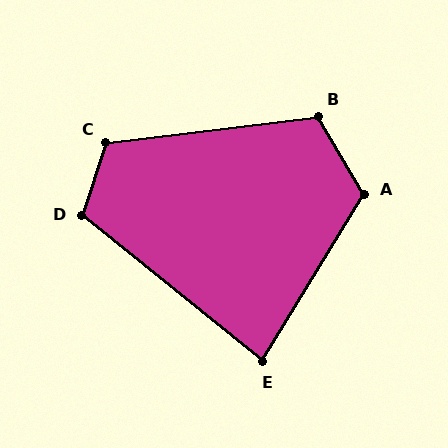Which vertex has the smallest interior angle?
E, at approximately 82 degrees.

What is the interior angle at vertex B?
Approximately 113 degrees (obtuse).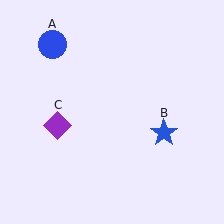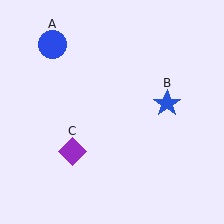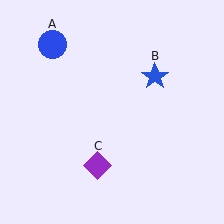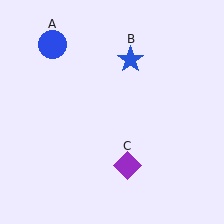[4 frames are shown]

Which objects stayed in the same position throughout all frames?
Blue circle (object A) remained stationary.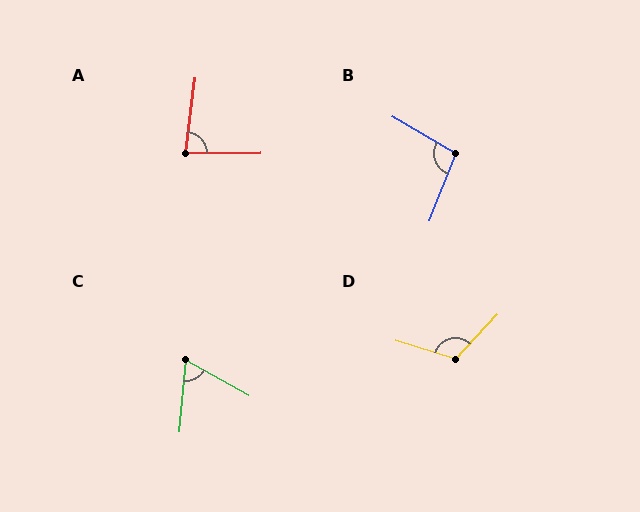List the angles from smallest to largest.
C (67°), A (83°), B (99°), D (116°).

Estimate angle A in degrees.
Approximately 83 degrees.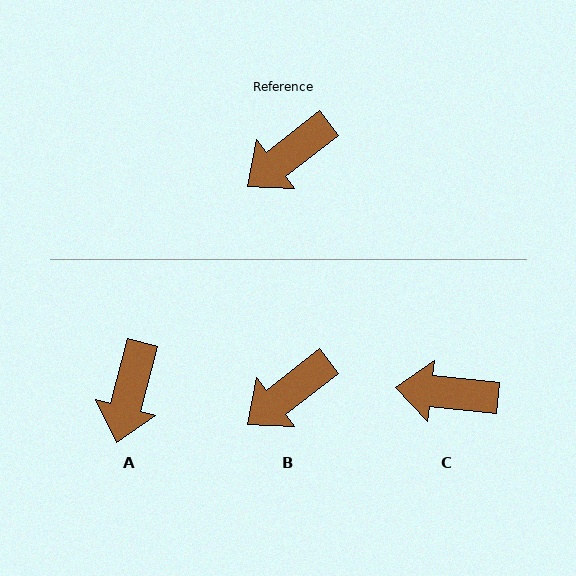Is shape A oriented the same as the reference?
No, it is off by about 37 degrees.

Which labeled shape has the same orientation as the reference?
B.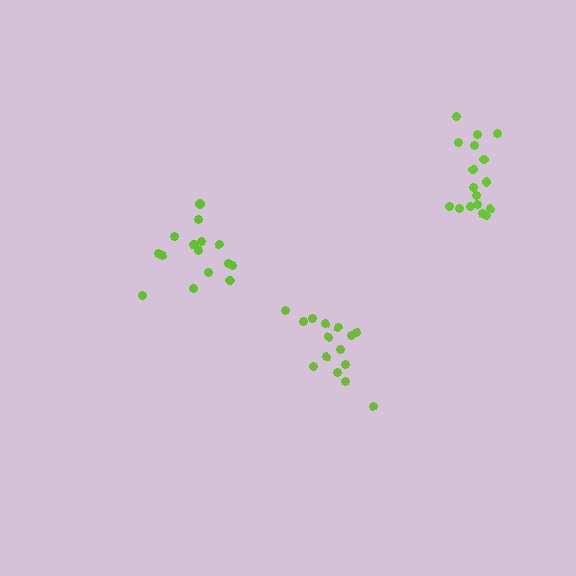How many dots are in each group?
Group 1: 17 dots, Group 2: 15 dots, Group 3: 15 dots (47 total).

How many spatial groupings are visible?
There are 3 spatial groupings.